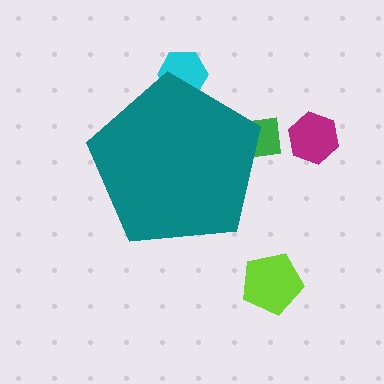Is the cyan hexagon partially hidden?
Yes, the cyan hexagon is partially hidden behind the teal pentagon.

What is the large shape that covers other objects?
A teal pentagon.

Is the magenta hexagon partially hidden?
No, the magenta hexagon is fully visible.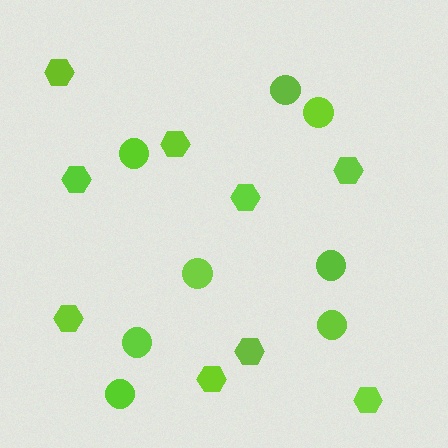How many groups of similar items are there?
There are 2 groups: one group of hexagons (9) and one group of circles (8).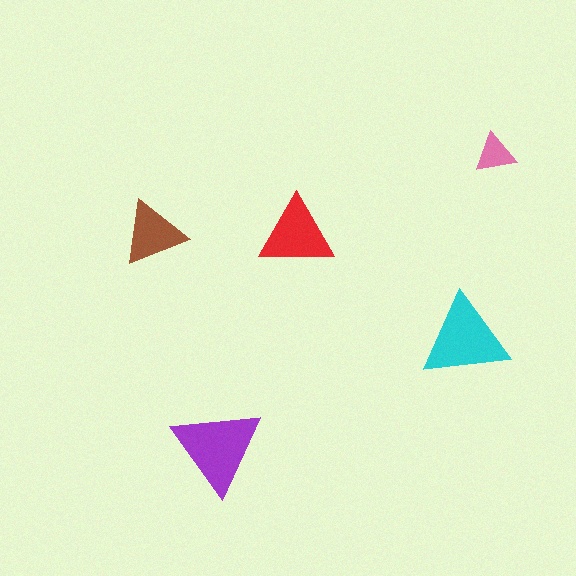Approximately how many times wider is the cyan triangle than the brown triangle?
About 1.5 times wider.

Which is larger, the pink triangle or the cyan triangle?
The cyan one.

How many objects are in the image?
There are 5 objects in the image.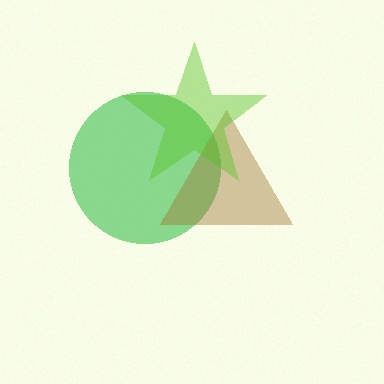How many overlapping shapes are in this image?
There are 3 overlapping shapes in the image.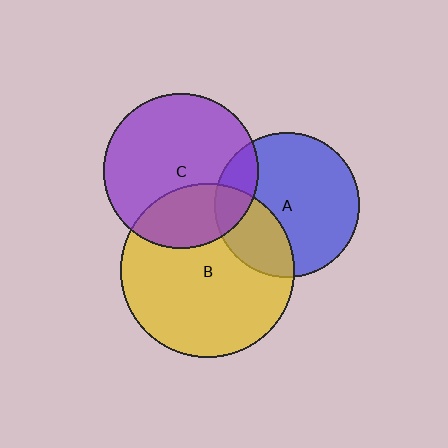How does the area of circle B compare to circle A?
Approximately 1.4 times.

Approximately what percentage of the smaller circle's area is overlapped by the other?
Approximately 30%.